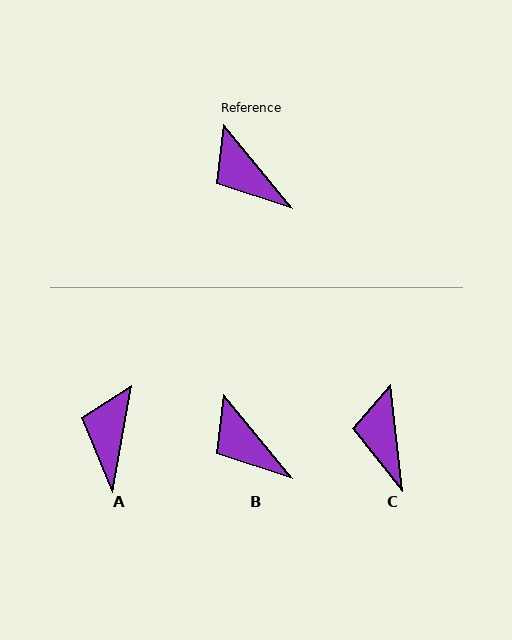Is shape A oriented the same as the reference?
No, it is off by about 50 degrees.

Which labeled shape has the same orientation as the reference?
B.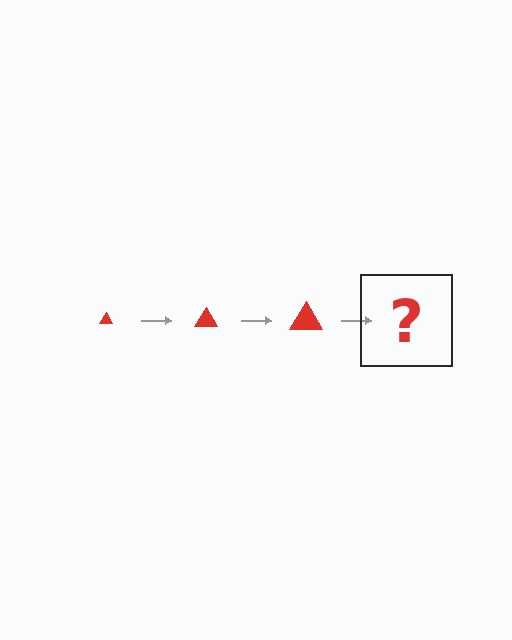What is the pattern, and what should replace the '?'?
The pattern is that the triangle gets progressively larger each step. The '?' should be a red triangle, larger than the previous one.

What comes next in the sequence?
The next element should be a red triangle, larger than the previous one.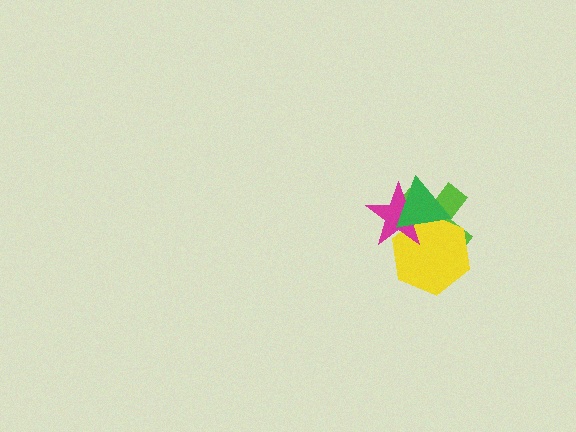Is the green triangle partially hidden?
No, no other shape covers it.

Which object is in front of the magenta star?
The green triangle is in front of the magenta star.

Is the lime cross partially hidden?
Yes, it is partially covered by another shape.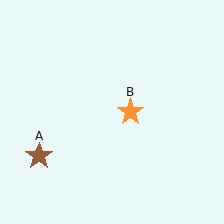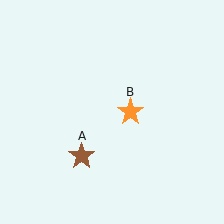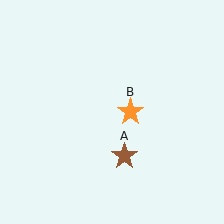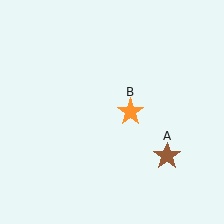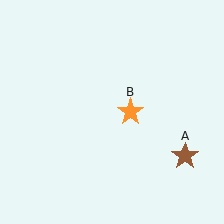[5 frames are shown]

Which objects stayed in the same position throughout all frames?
Orange star (object B) remained stationary.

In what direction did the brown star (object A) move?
The brown star (object A) moved right.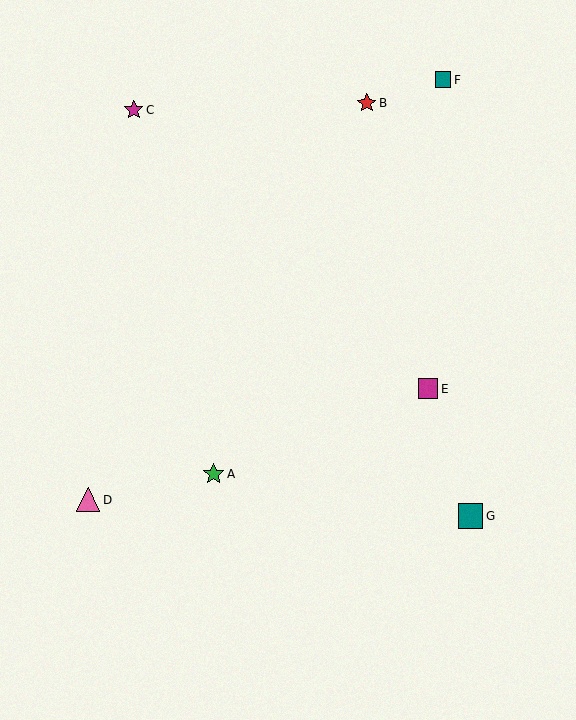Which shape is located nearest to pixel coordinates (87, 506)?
The pink triangle (labeled D) at (88, 500) is nearest to that location.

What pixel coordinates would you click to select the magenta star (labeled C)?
Click at (134, 110) to select the magenta star C.